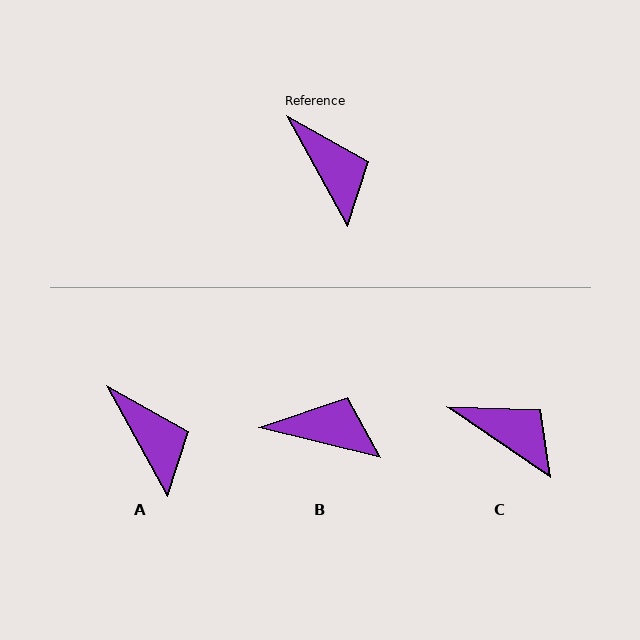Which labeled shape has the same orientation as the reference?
A.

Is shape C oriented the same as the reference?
No, it is off by about 27 degrees.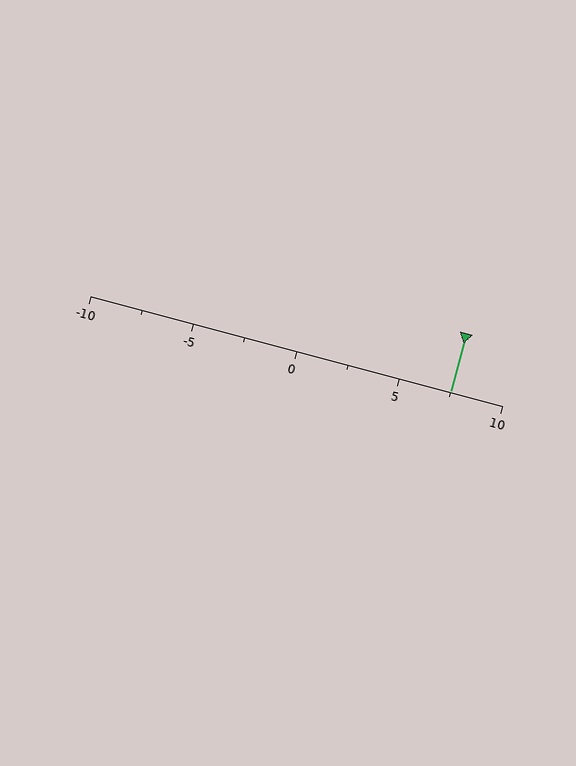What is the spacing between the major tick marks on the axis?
The major ticks are spaced 5 apart.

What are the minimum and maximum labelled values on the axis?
The axis runs from -10 to 10.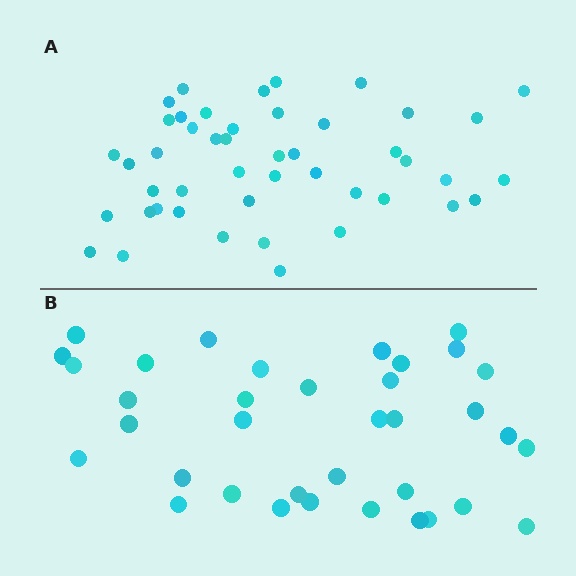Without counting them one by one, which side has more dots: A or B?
Region A (the top region) has more dots.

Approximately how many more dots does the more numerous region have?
Region A has roughly 10 or so more dots than region B.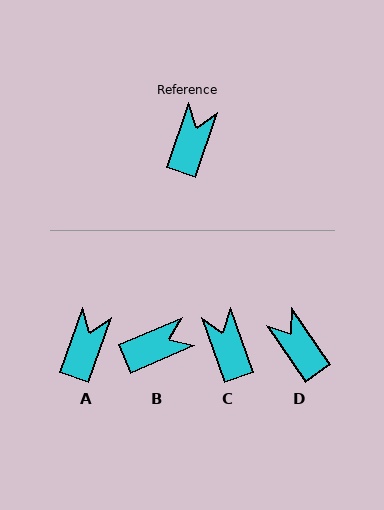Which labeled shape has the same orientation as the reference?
A.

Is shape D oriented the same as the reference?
No, it is off by about 53 degrees.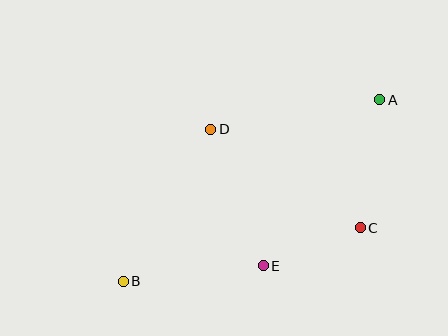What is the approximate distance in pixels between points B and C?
The distance between B and C is approximately 243 pixels.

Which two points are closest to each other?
Points C and E are closest to each other.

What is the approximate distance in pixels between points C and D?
The distance between C and D is approximately 179 pixels.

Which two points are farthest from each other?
Points A and B are farthest from each other.